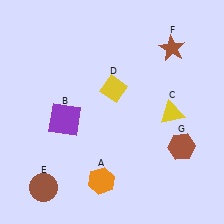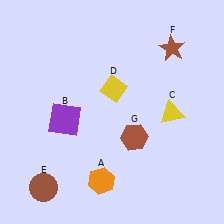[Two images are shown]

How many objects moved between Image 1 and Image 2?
1 object moved between the two images.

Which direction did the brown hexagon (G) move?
The brown hexagon (G) moved left.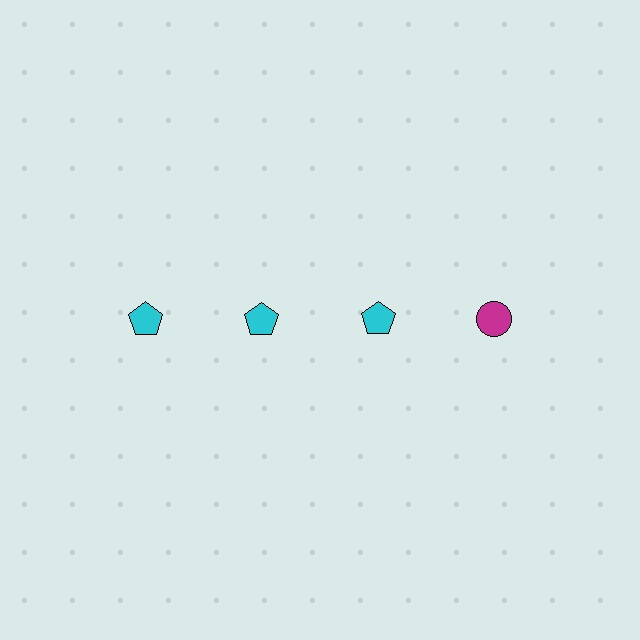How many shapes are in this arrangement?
There are 4 shapes arranged in a grid pattern.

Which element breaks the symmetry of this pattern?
The magenta circle in the top row, second from right column breaks the symmetry. All other shapes are cyan pentagons.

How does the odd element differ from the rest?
It differs in both color (magenta instead of cyan) and shape (circle instead of pentagon).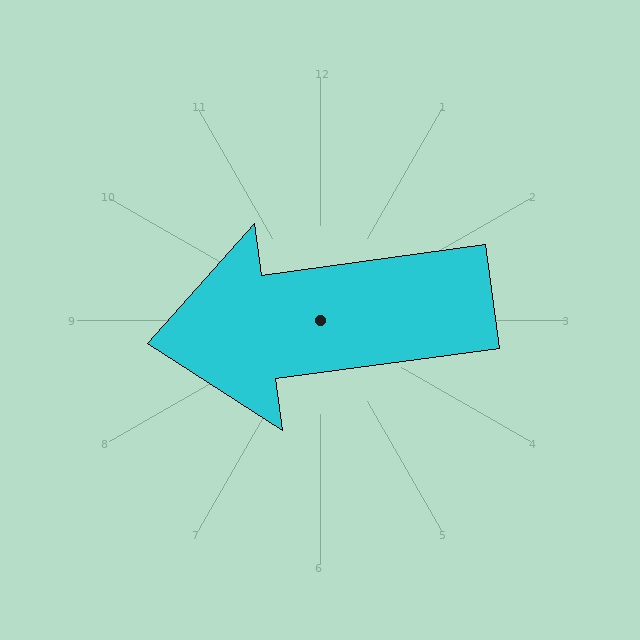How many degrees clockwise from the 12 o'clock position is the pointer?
Approximately 262 degrees.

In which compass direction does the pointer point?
West.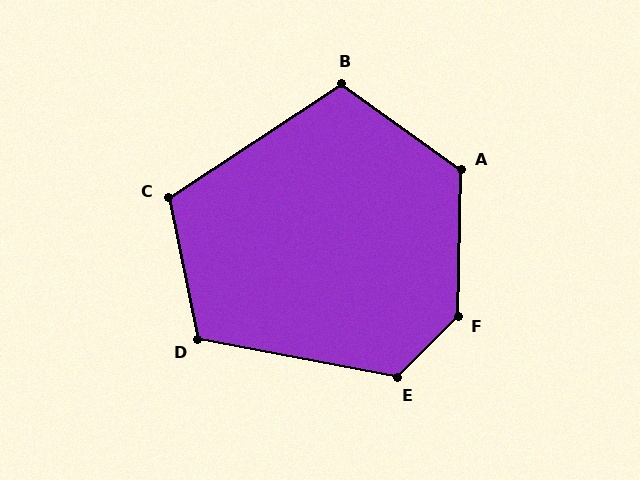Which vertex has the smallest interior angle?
B, at approximately 111 degrees.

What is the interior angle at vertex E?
Approximately 124 degrees (obtuse).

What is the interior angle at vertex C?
Approximately 112 degrees (obtuse).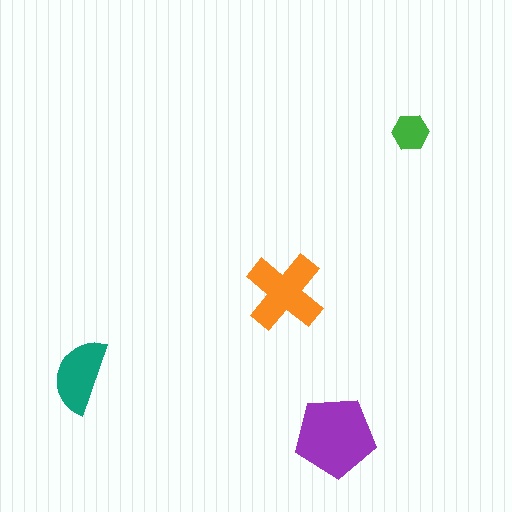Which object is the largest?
The purple pentagon.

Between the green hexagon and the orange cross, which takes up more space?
The orange cross.